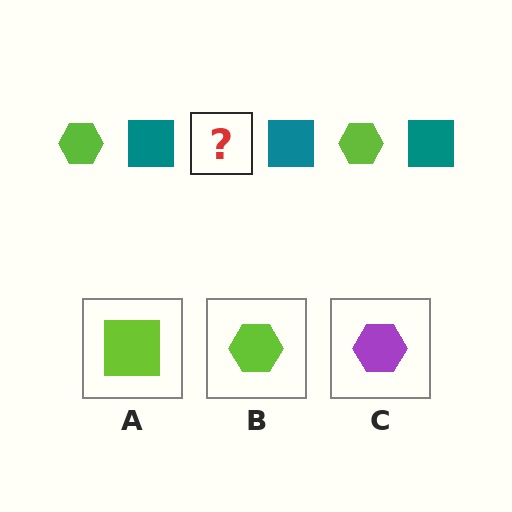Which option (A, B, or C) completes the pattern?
B.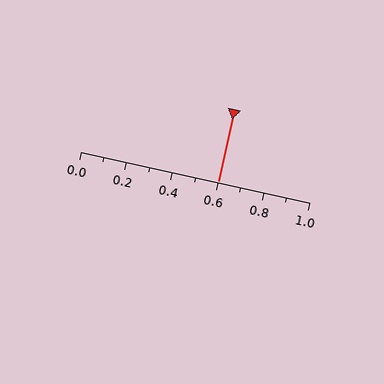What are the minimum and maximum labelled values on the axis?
The axis runs from 0.0 to 1.0.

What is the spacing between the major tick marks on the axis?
The major ticks are spaced 0.2 apart.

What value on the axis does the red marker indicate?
The marker indicates approximately 0.6.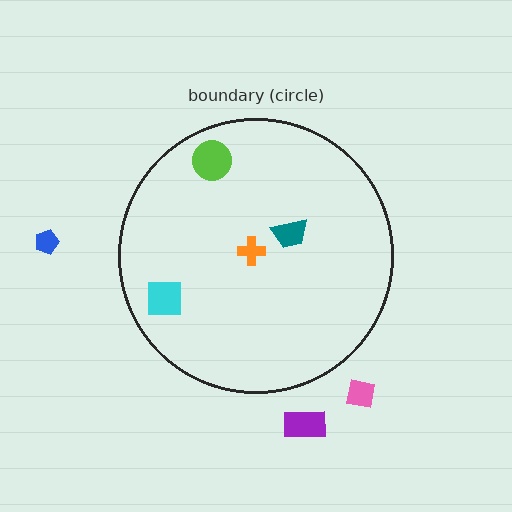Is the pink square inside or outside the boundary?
Outside.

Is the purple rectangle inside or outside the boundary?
Outside.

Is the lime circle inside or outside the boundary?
Inside.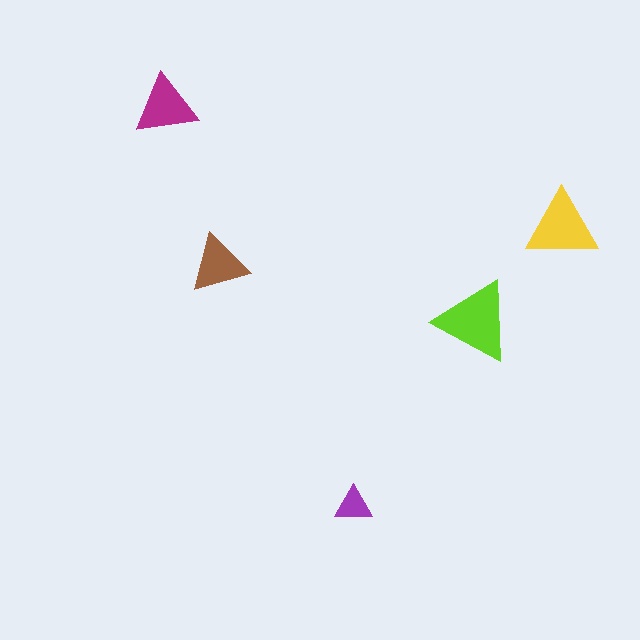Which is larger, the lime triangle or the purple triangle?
The lime one.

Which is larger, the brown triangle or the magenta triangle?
The magenta one.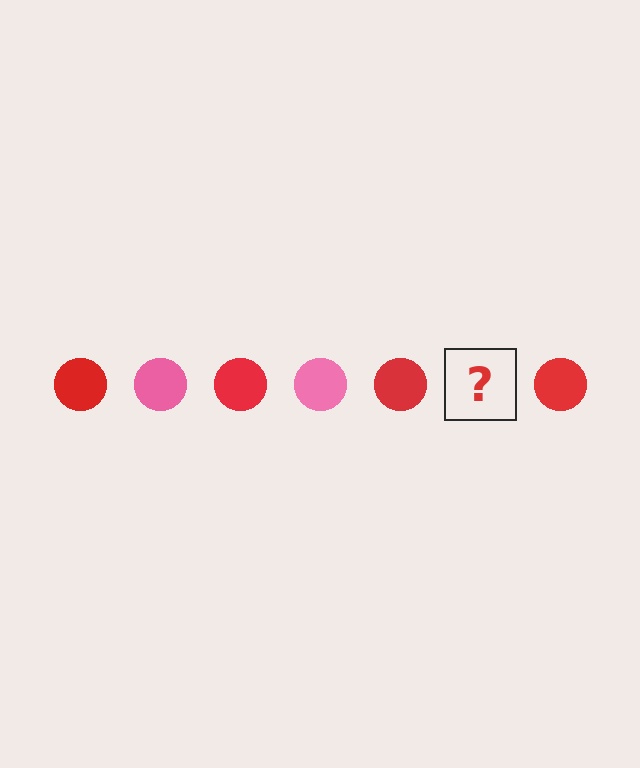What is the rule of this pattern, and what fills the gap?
The rule is that the pattern cycles through red, pink circles. The gap should be filled with a pink circle.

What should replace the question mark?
The question mark should be replaced with a pink circle.